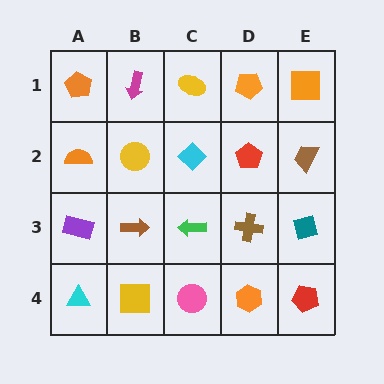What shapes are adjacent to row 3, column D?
A red pentagon (row 2, column D), an orange hexagon (row 4, column D), a green arrow (row 3, column C), a teal square (row 3, column E).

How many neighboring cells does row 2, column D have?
4.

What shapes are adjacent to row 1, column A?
An orange semicircle (row 2, column A), a magenta arrow (row 1, column B).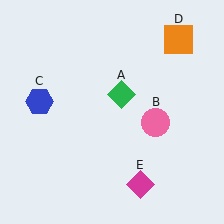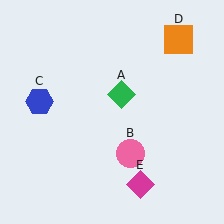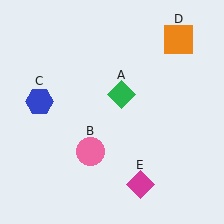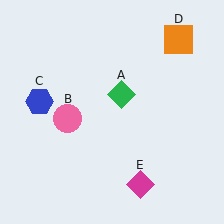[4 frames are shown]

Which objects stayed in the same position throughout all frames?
Green diamond (object A) and blue hexagon (object C) and orange square (object D) and magenta diamond (object E) remained stationary.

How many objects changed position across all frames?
1 object changed position: pink circle (object B).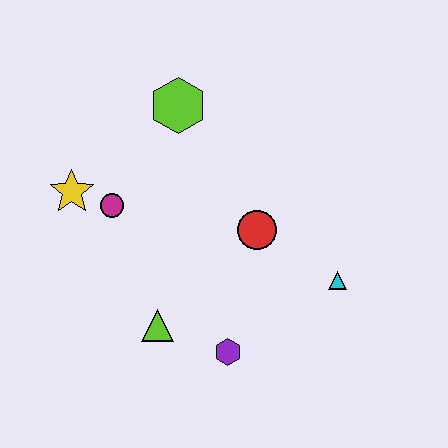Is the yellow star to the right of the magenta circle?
No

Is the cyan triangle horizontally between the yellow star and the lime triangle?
No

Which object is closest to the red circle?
The cyan triangle is closest to the red circle.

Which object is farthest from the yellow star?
The cyan triangle is farthest from the yellow star.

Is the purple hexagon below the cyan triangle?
Yes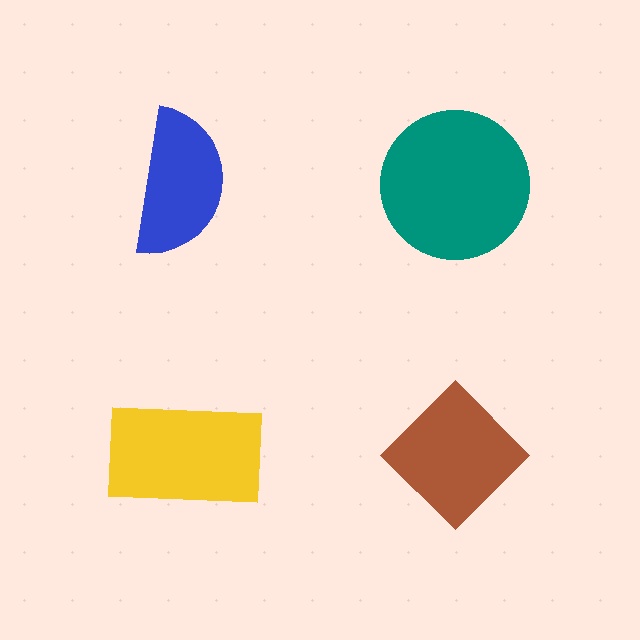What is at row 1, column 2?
A teal circle.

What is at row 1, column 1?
A blue semicircle.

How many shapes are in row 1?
2 shapes.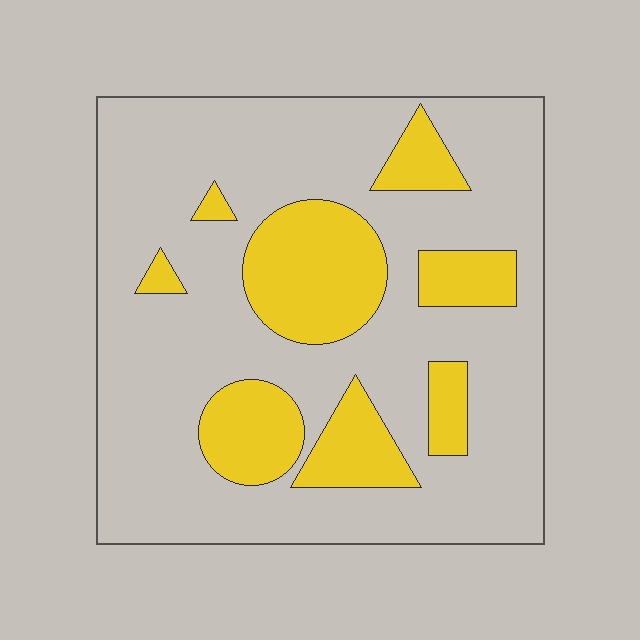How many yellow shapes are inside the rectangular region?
8.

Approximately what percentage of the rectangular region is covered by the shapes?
Approximately 25%.